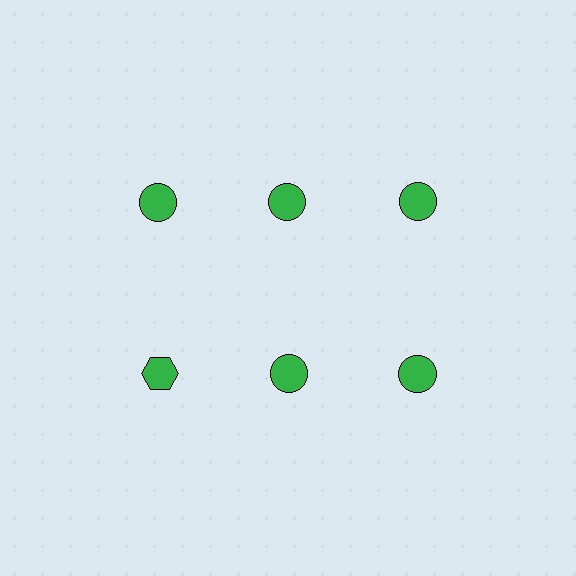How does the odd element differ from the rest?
It has a different shape: hexagon instead of circle.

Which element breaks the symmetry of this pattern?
The green hexagon in the second row, leftmost column breaks the symmetry. All other shapes are green circles.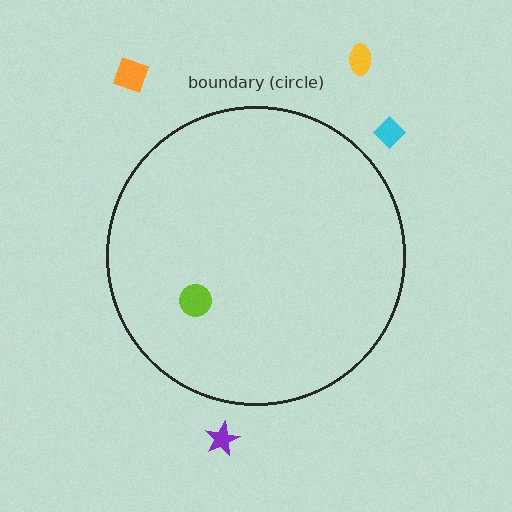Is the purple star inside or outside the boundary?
Outside.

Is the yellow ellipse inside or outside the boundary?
Outside.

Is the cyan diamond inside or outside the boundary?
Outside.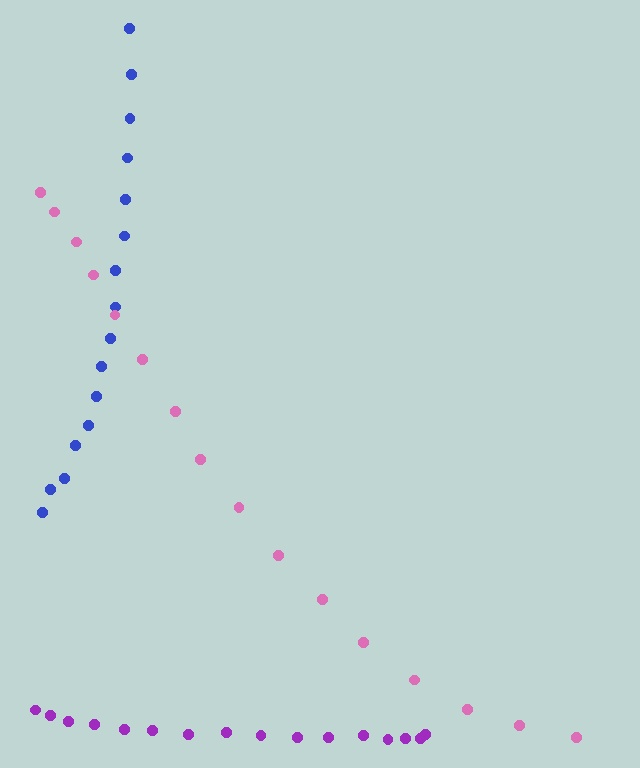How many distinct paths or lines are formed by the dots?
There are 3 distinct paths.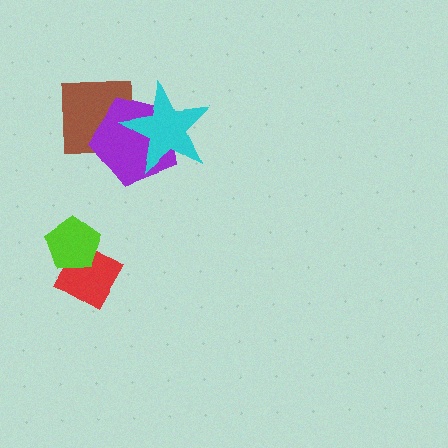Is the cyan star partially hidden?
No, no other shape covers it.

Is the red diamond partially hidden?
Yes, it is partially covered by another shape.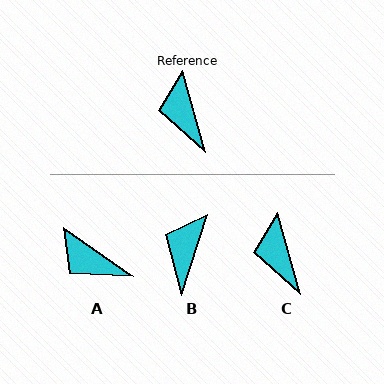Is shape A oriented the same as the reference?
No, it is off by about 39 degrees.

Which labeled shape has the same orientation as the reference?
C.